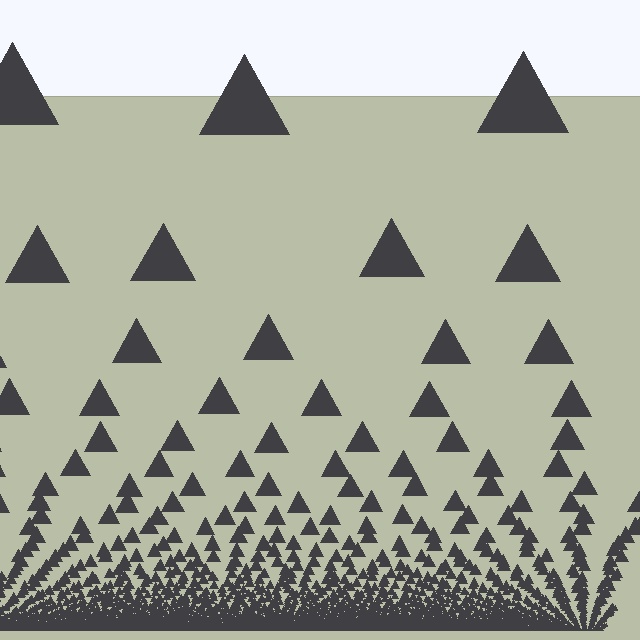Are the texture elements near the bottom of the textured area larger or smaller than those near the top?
Smaller. The gradient is inverted — elements near the bottom are smaller and denser.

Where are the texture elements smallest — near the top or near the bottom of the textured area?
Near the bottom.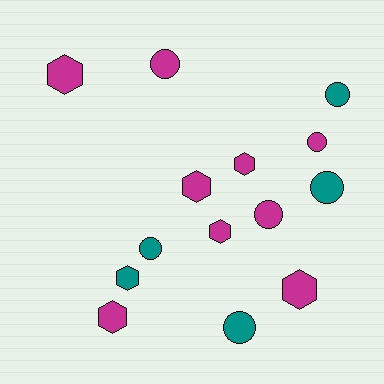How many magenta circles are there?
There are 3 magenta circles.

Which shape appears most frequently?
Circle, with 7 objects.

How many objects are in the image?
There are 14 objects.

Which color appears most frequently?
Magenta, with 9 objects.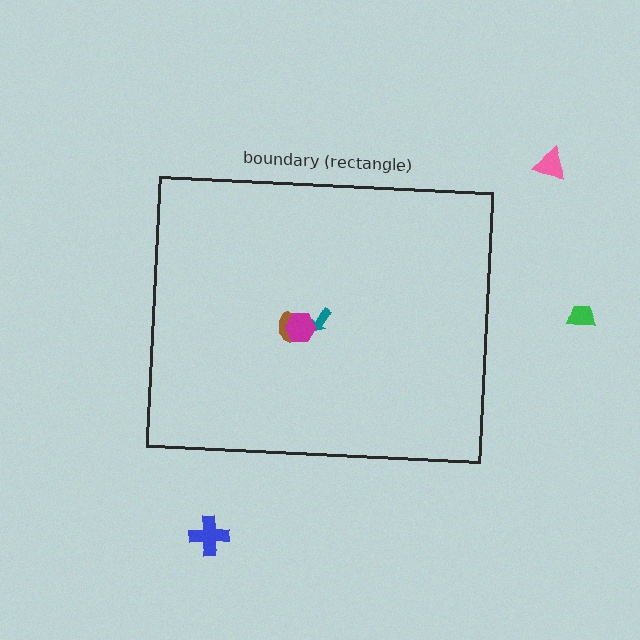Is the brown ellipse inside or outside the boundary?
Inside.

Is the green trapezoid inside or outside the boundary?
Outside.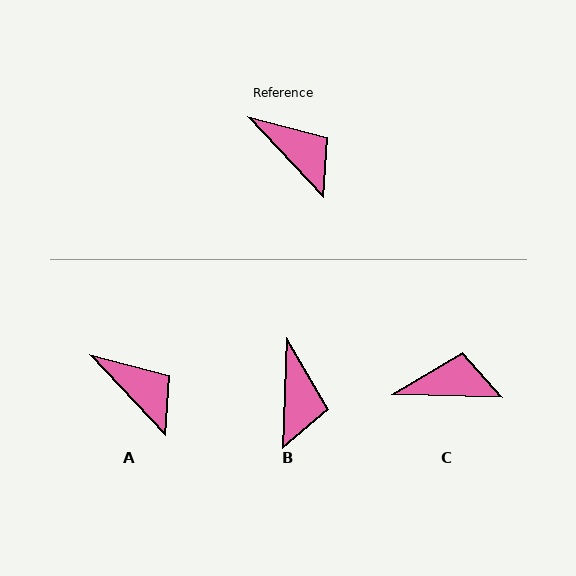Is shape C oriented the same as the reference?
No, it is off by about 46 degrees.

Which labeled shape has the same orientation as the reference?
A.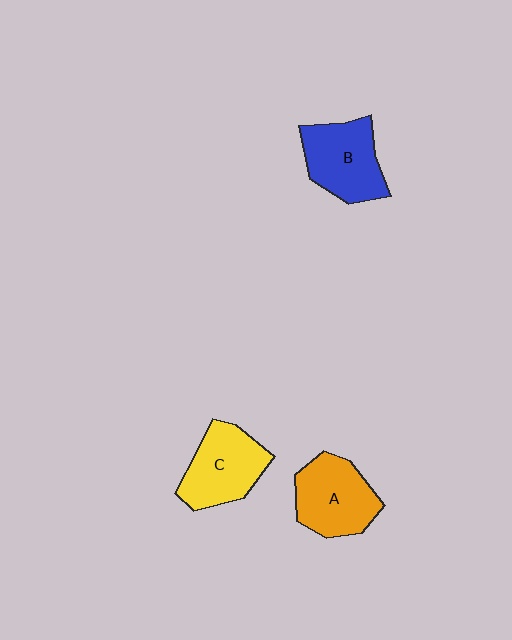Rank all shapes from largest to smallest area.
From largest to smallest: A (orange), B (blue), C (yellow).